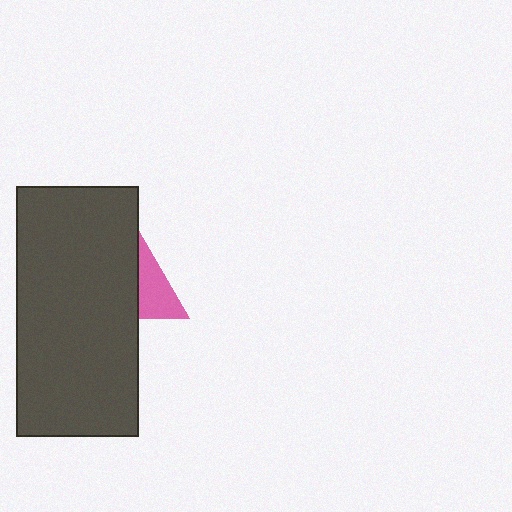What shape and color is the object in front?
The object in front is a dark gray rectangle.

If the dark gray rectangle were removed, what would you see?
You would see the complete pink triangle.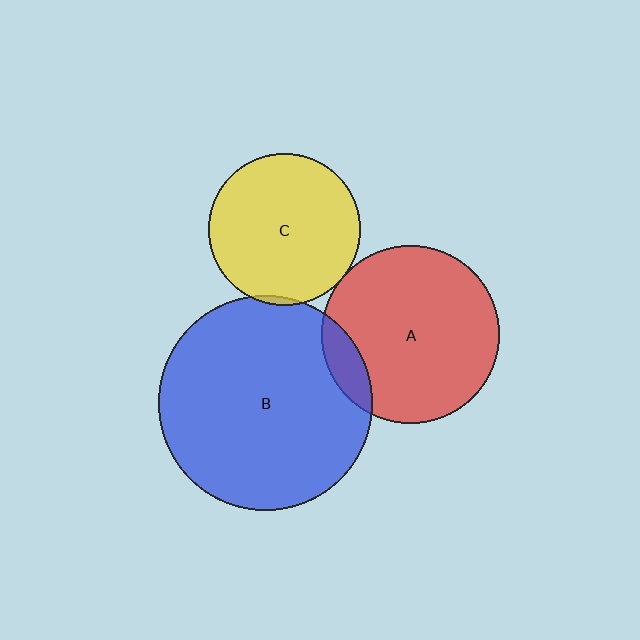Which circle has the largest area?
Circle B (blue).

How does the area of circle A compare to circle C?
Approximately 1.4 times.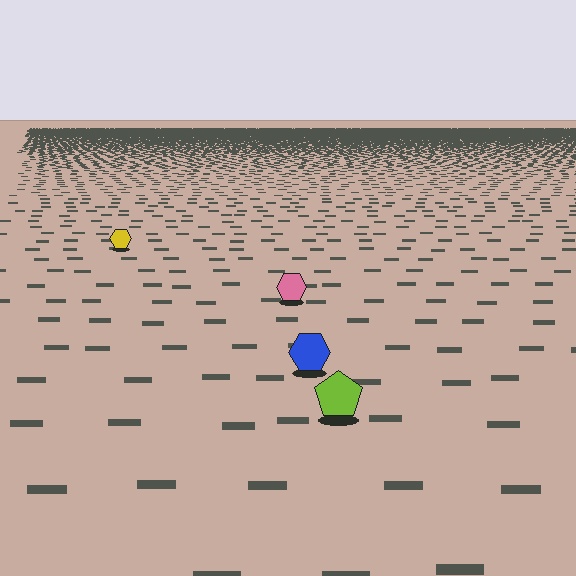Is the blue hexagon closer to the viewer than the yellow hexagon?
Yes. The blue hexagon is closer — you can tell from the texture gradient: the ground texture is coarser near it.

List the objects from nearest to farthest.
From nearest to farthest: the lime pentagon, the blue hexagon, the pink hexagon, the yellow hexagon.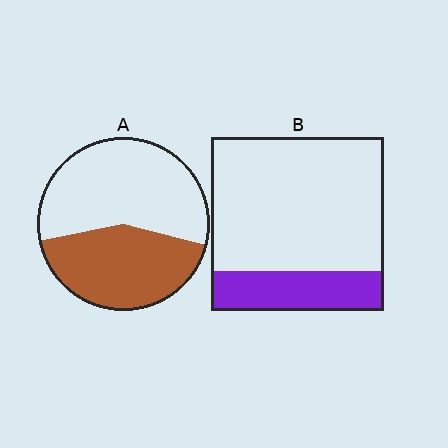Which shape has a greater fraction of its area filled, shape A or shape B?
Shape A.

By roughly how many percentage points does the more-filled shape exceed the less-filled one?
By roughly 20 percentage points (A over B).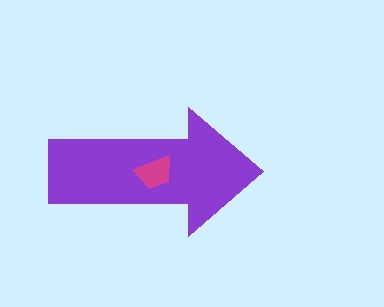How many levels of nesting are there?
2.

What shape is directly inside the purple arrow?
The magenta trapezoid.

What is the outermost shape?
The purple arrow.